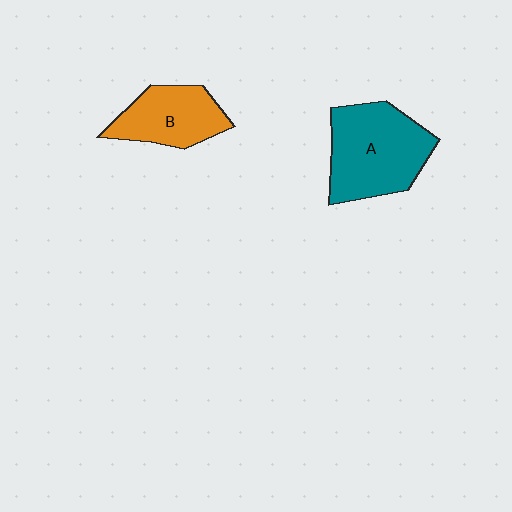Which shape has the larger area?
Shape A (teal).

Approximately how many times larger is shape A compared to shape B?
Approximately 1.5 times.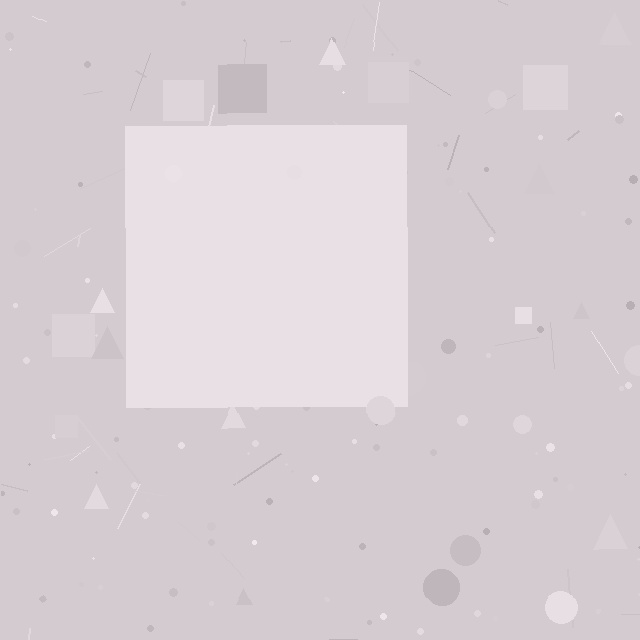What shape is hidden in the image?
A square is hidden in the image.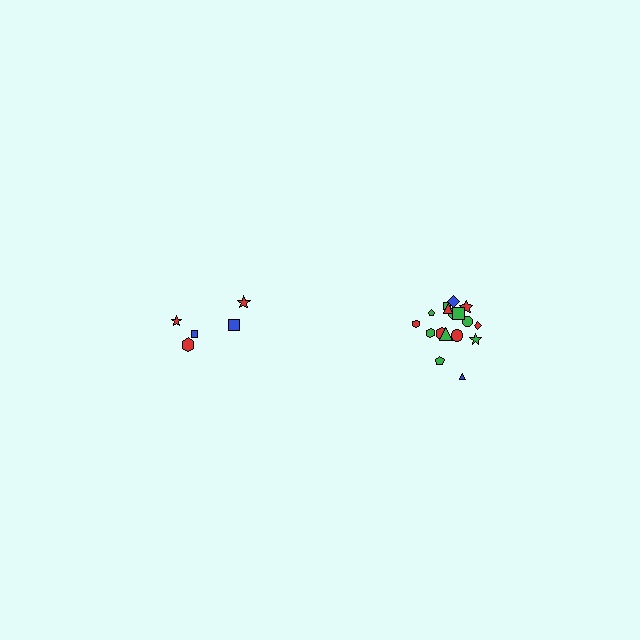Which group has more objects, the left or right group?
The right group.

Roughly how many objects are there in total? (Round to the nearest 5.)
Roughly 25 objects in total.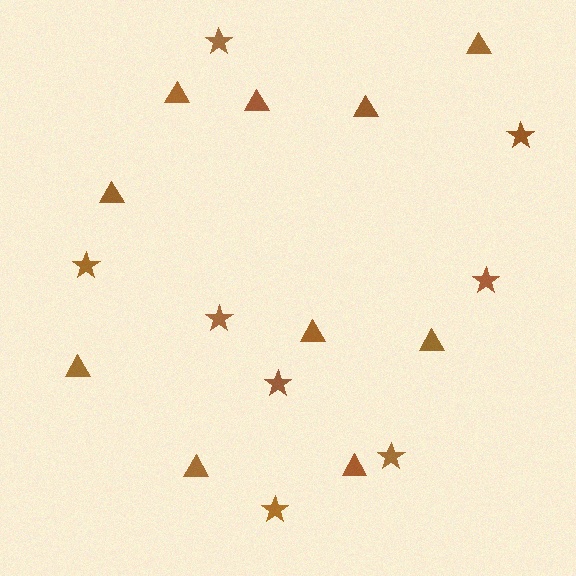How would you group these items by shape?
There are 2 groups: one group of stars (8) and one group of triangles (10).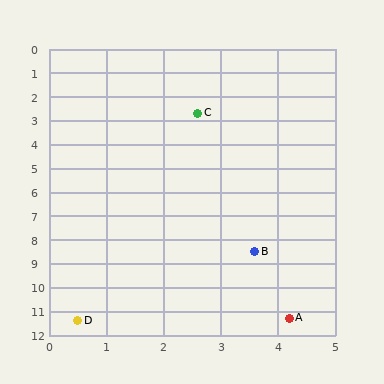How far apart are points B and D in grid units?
Points B and D are about 4.2 grid units apart.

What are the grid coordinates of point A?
Point A is at approximately (4.2, 11.3).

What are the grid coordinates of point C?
Point C is at approximately (2.6, 2.7).